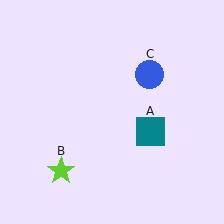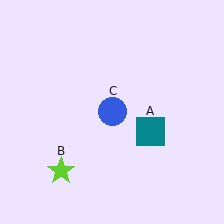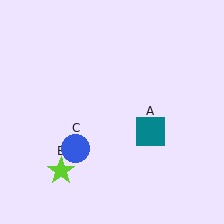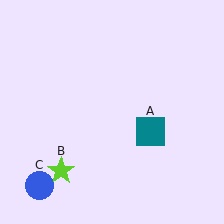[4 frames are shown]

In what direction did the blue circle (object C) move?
The blue circle (object C) moved down and to the left.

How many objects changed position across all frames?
1 object changed position: blue circle (object C).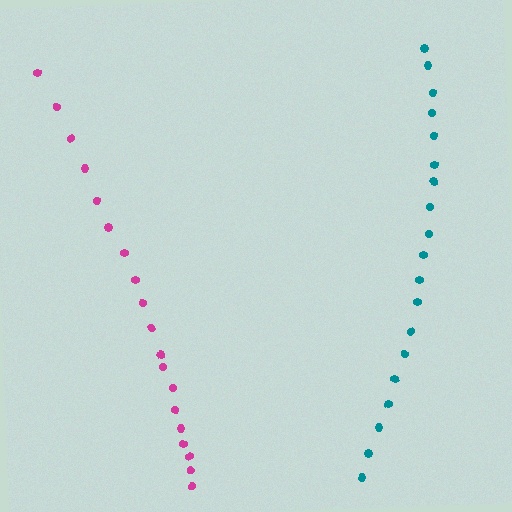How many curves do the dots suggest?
There are 2 distinct paths.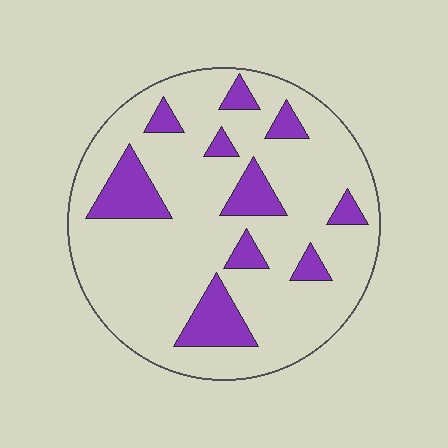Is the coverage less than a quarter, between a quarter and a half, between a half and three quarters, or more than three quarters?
Less than a quarter.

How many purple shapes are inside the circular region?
10.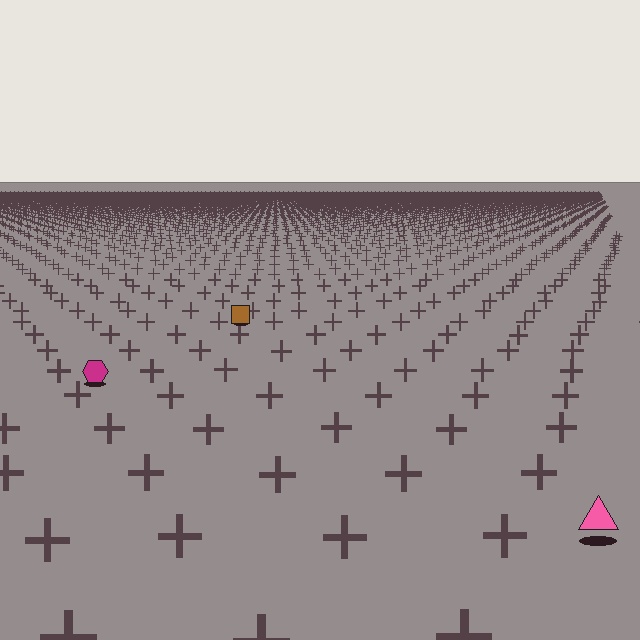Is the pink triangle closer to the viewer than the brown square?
Yes. The pink triangle is closer — you can tell from the texture gradient: the ground texture is coarser near it.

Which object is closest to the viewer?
The pink triangle is closest. The texture marks near it are larger and more spread out.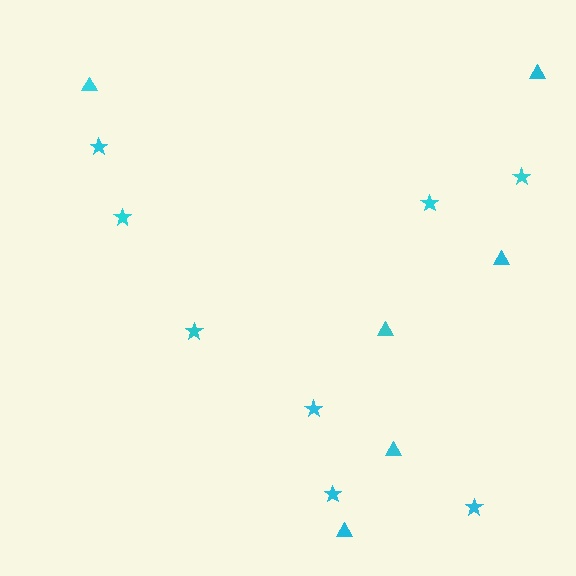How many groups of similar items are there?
There are 2 groups: one group of triangles (6) and one group of stars (8).